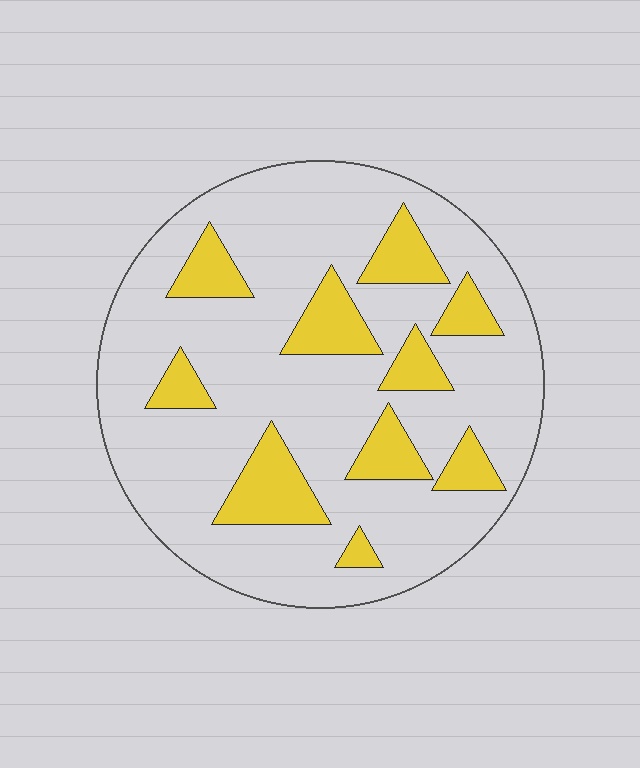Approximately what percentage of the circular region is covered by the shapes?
Approximately 20%.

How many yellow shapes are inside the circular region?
10.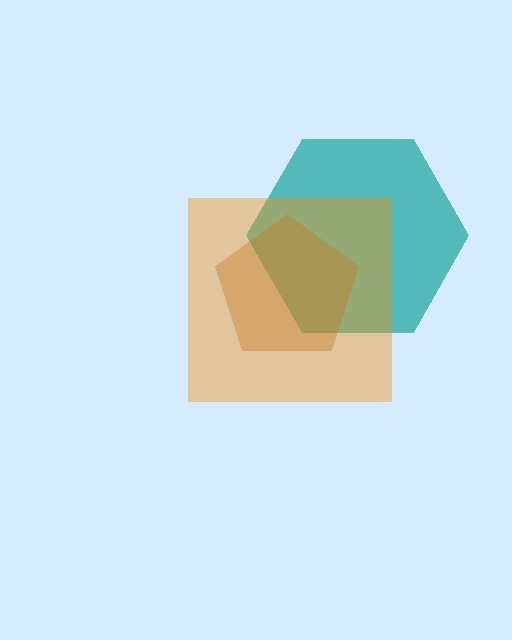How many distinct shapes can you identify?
There are 3 distinct shapes: a teal hexagon, a brown pentagon, an orange square.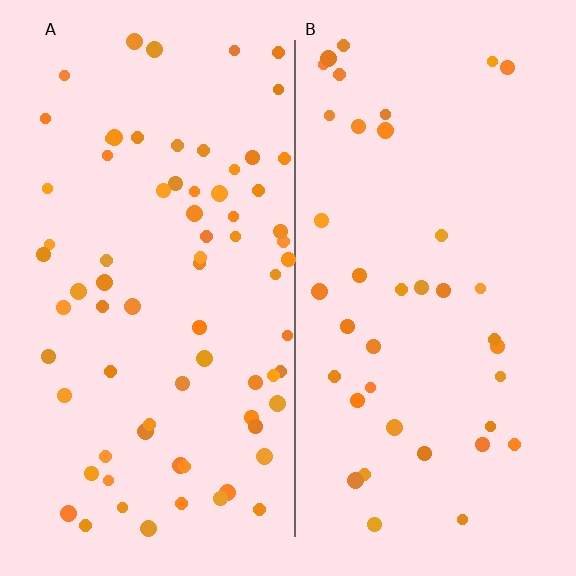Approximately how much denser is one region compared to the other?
Approximately 1.9× — region A over region B.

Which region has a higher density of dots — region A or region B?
A (the left).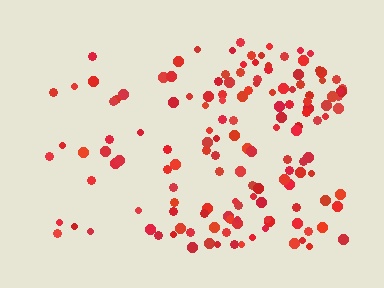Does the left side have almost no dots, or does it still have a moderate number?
Still a moderate number, just noticeably fewer than the right.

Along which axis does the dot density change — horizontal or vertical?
Horizontal.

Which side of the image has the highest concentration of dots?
The right.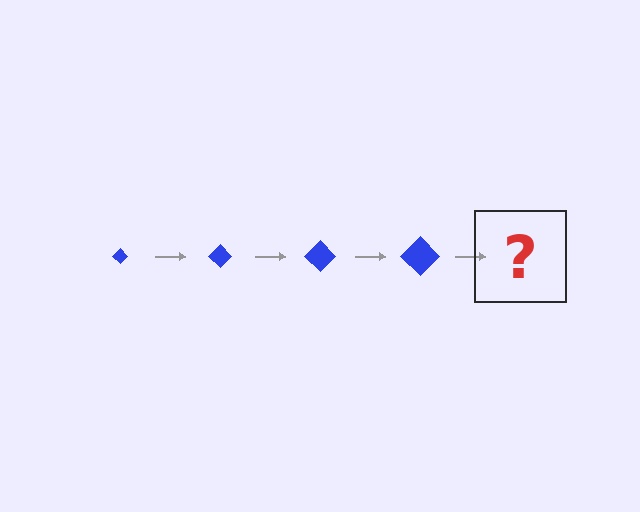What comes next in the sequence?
The next element should be a blue diamond, larger than the previous one.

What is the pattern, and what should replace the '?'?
The pattern is that the diamond gets progressively larger each step. The '?' should be a blue diamond, larger than the previous one.